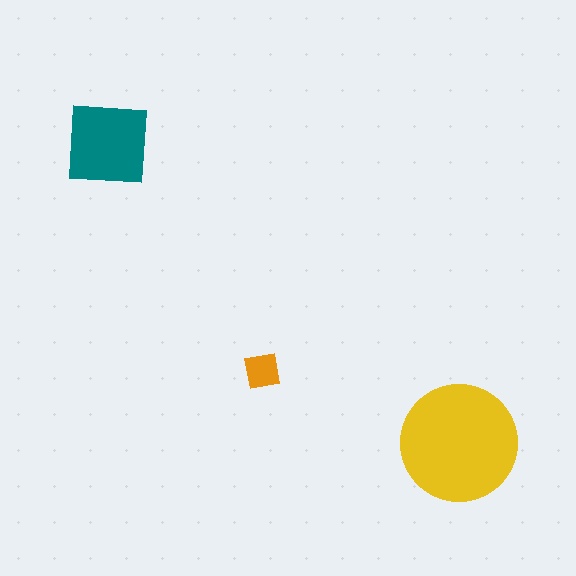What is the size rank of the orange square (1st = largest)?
3rd.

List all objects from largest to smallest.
The yellow circle, the teal square, the orange square.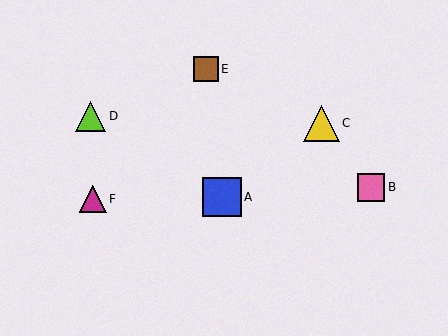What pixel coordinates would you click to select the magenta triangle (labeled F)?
Click at (93, 199) to select the magenta triangle F.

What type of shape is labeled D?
Shape D is a lime triangle.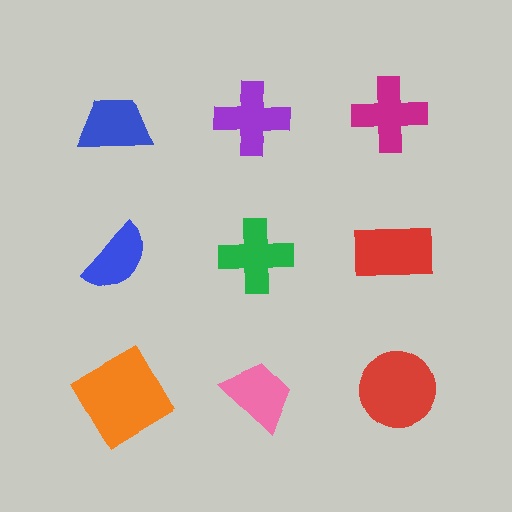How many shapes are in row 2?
3 shapes.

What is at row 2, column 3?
A red rectangle.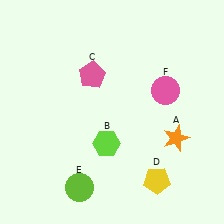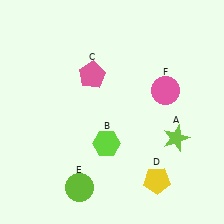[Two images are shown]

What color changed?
The star (A) changed from orange in Image 1 to lime in Image 2.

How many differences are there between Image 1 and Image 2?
There is 1 difference between the two images.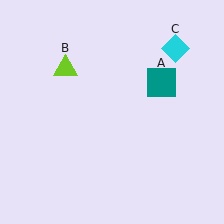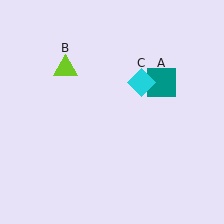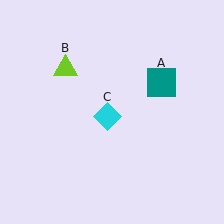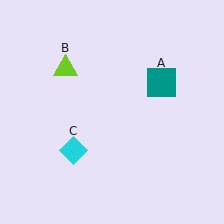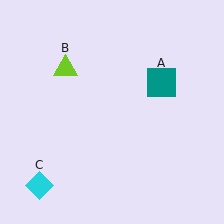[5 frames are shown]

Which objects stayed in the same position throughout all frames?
Teal square (object A) and lime triangle (object B) remained stationary.